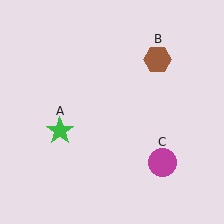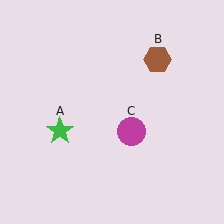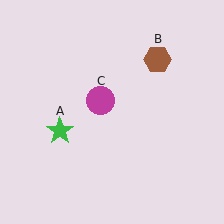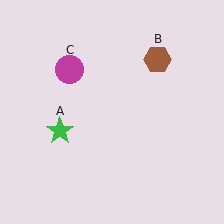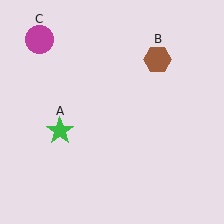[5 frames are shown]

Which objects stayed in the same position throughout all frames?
Green star (object A) and brown hexagon (object B) remained stationary.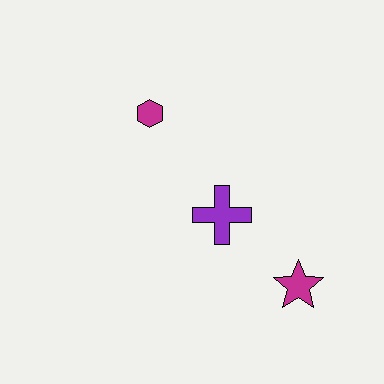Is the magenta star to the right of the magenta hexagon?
Yes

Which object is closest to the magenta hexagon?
The purple cross is closest to the magenta hexagon.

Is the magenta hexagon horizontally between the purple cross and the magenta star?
No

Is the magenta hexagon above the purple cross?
Yes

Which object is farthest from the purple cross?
The magenta hexagon is farthest from the purple cross.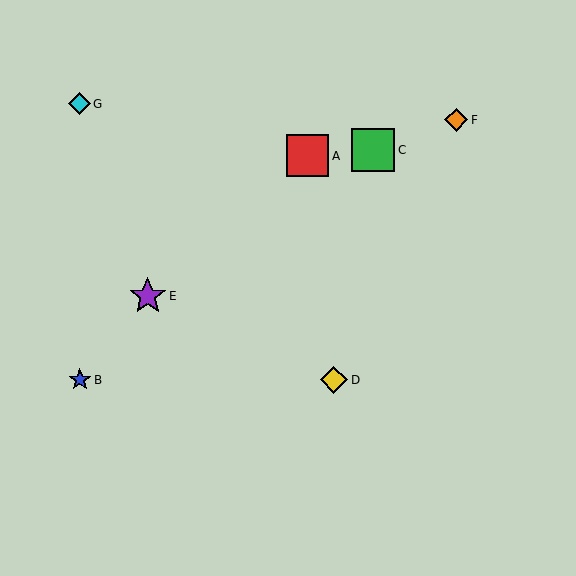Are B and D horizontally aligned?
Yes, both are at y≈380.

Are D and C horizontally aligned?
No, D is at y≈380 and C is at y≈150.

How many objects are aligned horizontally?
2 objects (B, D) are aligned horizontally.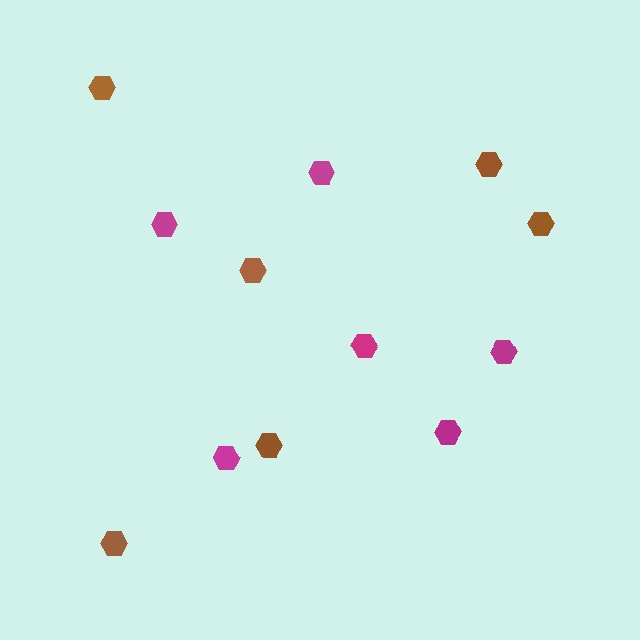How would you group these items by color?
There are 2 groups: one group of magenta hexagons (6) and one group of brown hexagons (6).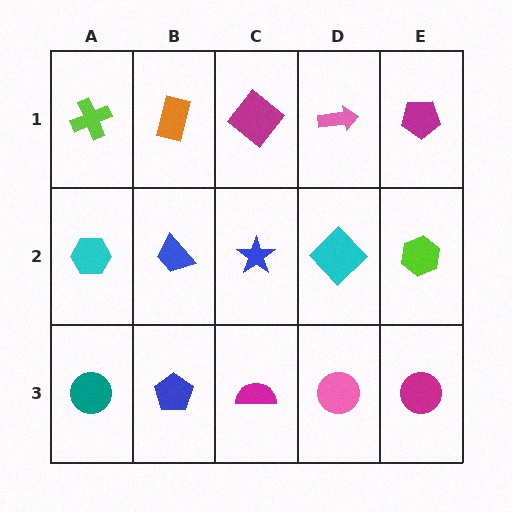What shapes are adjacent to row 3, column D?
A cyan diamond (row 2, column D), a magenta semicircle (row 3, column C), a magenta circle (row 3, column E).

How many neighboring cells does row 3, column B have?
3.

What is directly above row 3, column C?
A blue star.